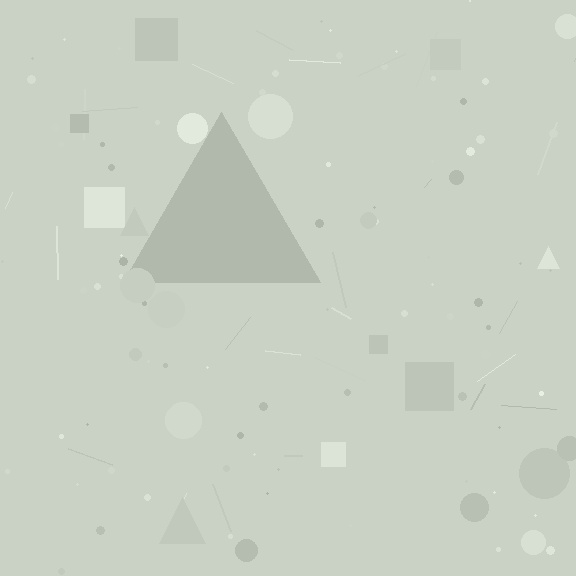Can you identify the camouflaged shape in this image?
The camouflaged shape is a triangle.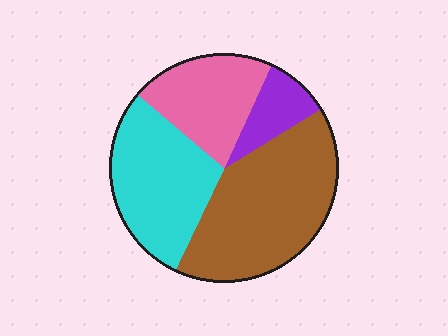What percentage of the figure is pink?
Pink covers 21% of the figure.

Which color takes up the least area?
Purple, at roughly 10%.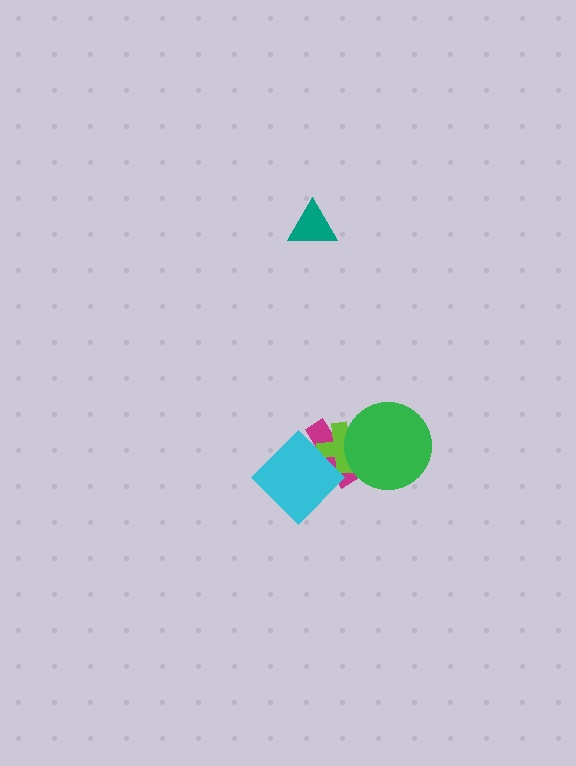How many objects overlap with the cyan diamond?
2 objects overlap with the cyan diamond.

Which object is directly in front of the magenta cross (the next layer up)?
The lime cross is directly in front of the magenta cross.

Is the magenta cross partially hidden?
Yes, it is partially covered by another shape.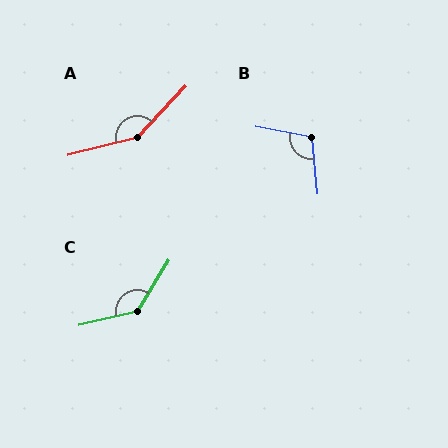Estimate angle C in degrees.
Approximately 134 degrees.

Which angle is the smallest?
B, at approximately 106 degrees.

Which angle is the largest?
A, at approximately 147 degrees.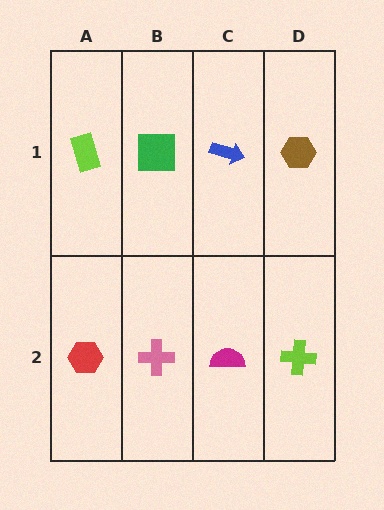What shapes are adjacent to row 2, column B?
A green square (row 1, column B), a red hexagon (row 2, column A), a magenta semicircle (row 2, column C).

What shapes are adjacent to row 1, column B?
A pink cross (row 2, column B), a lime rectangle (row 1, column A), a blue arrow (row 1, column C).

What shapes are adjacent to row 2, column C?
A blue arrow (row 1, column C), a pink cross (row 2, column B), a lime cross (row 2, column D).